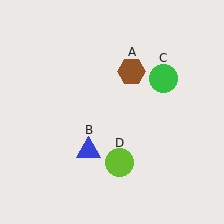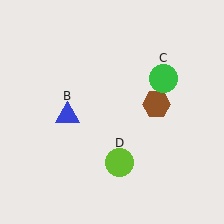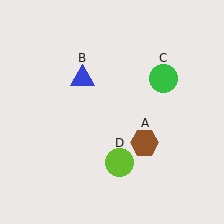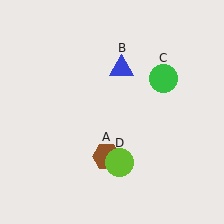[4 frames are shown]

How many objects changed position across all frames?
2 objects changed position: brown hexagon (object A), blue triangle (object B).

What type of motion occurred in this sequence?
The brown hexagon (object A), blue triangle (object B) rotated clockwise around the center of the scene.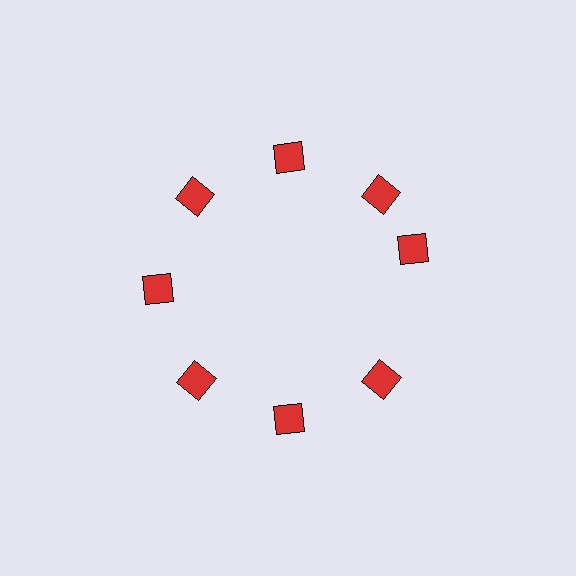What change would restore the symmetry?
The symmetry would be restored by rotating it back into even spacing with its neighbors so that all 8 squares sit at equal angles and equal distance from the center.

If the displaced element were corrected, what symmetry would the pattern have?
It would have 8-fold rotational symmetry — the pattern would map onto itself every 45 degrees.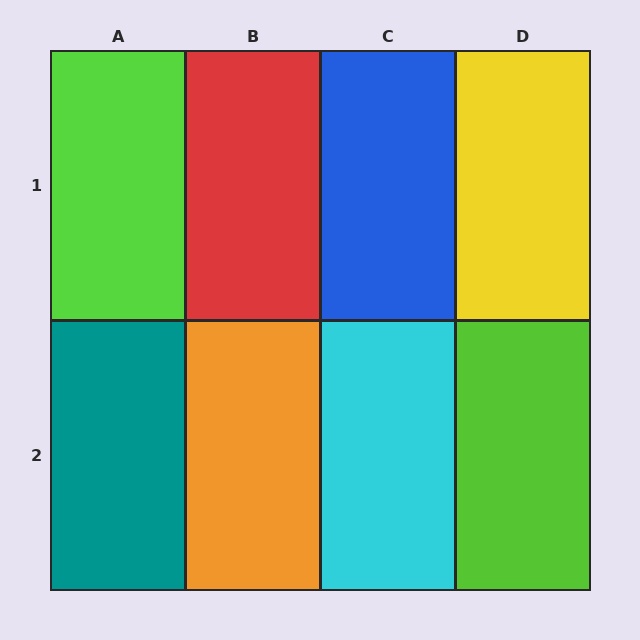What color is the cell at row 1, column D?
Yellow.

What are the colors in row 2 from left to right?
Teal, orange, cyan, lime.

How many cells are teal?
1 cell is teal.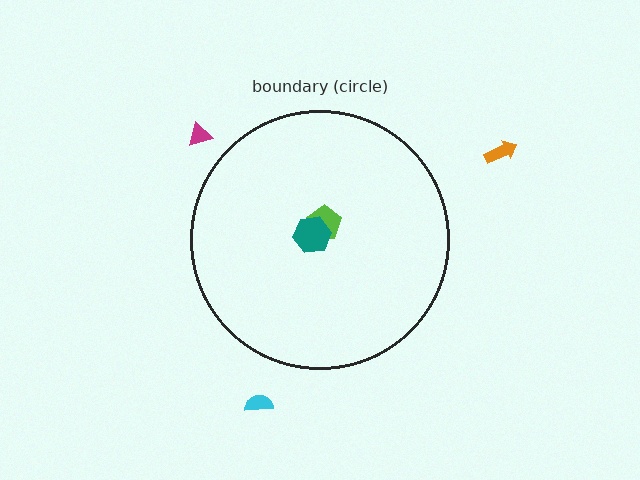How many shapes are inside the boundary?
2 inside, 3 outside.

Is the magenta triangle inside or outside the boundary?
Outside.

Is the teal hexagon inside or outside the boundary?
Inside.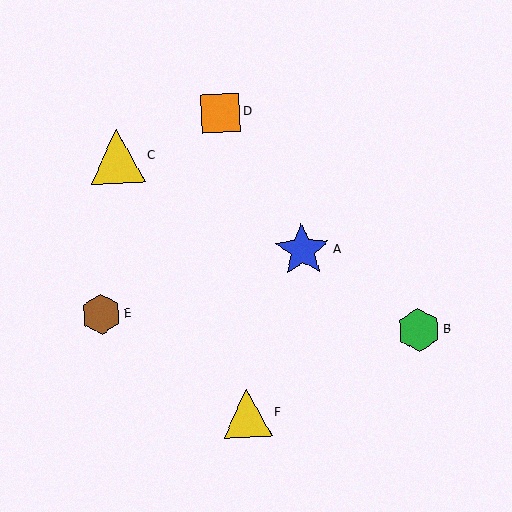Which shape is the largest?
The yellow triangle (labeled C) is the largest.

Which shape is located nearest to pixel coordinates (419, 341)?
The green hexagon (labeled B) at (419, 330) is nearest to that location.